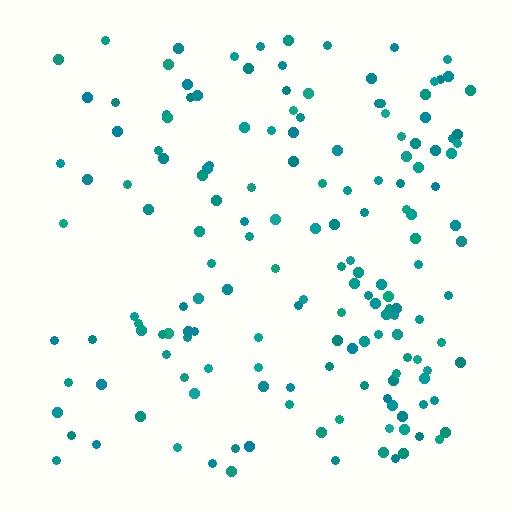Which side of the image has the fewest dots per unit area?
The left.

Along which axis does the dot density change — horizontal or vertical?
Horizontal.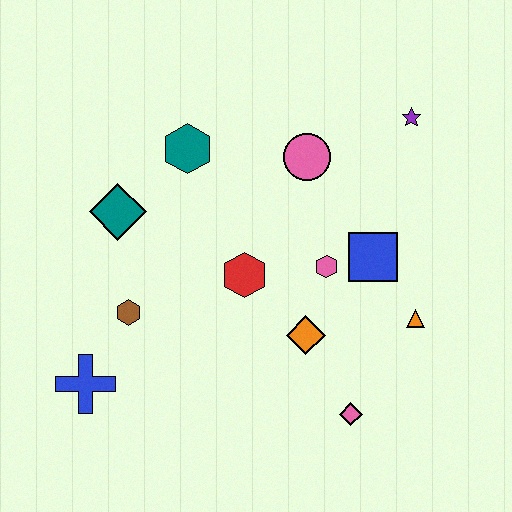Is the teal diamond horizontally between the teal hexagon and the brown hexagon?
No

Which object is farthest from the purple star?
The blue cross is farthest from the purple star.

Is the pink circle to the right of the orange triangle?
No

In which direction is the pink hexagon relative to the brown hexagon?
The pink hexagon is to the right of the brown hexagon.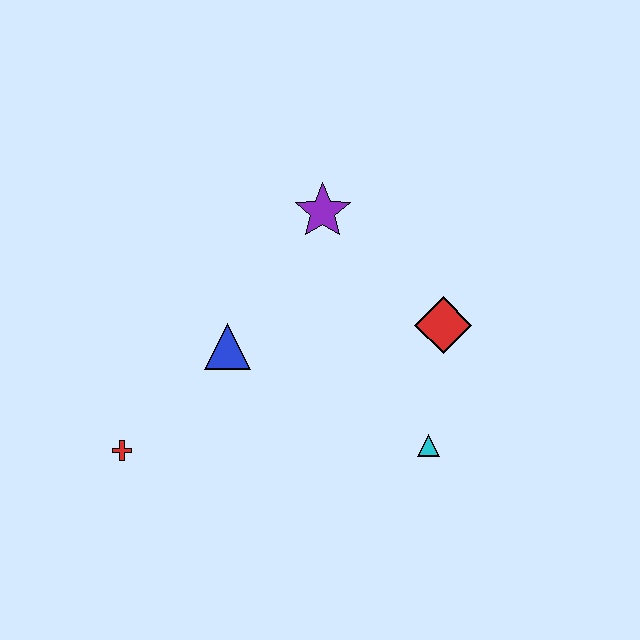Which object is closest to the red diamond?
The cyan triangle is closest to the red diamond.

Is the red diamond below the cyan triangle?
No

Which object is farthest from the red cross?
The red diamond is farthest from the red cross.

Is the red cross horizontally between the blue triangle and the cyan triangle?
No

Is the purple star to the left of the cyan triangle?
Yes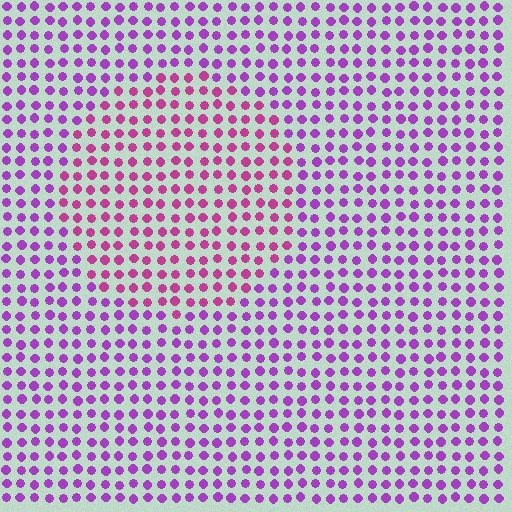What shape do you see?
I see a circle.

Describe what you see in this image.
The image is filled with small purple elements in a uniform arrangement. A circle-shaped region is visible where the elements are tinted to a slightly different hue, forming a subtle color boundary.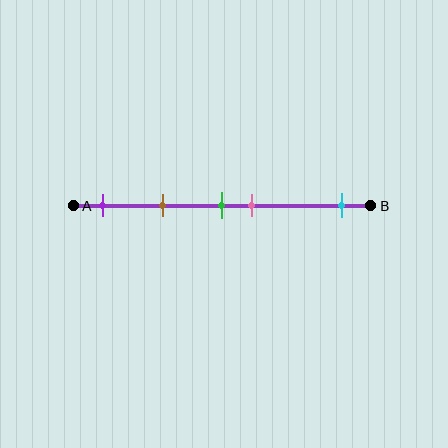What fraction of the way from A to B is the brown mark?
The brown mark is approximately 30% (0.3) of the way from A to B.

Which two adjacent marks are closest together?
The green and pink marks are the closest adjacent pair.